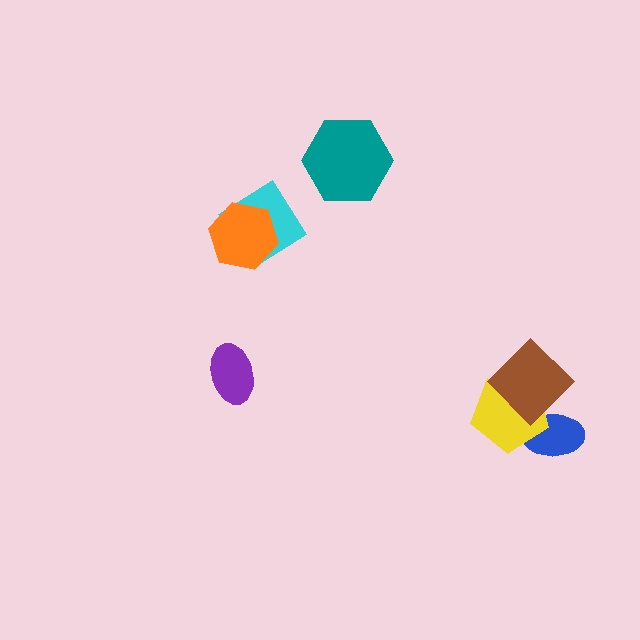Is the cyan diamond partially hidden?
Yes, it is partially covered by another shape.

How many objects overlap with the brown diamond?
2 objects overlap with the brown diamond.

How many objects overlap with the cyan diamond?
1 object overlaps with the cyan diamond.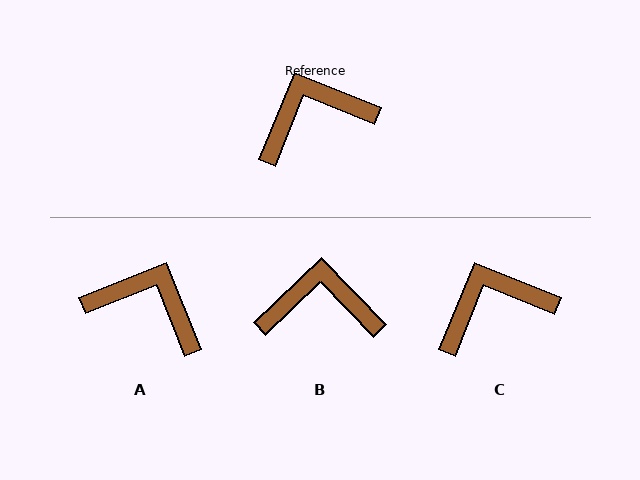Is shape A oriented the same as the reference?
No, it is off by about 46 degrees.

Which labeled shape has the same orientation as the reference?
C.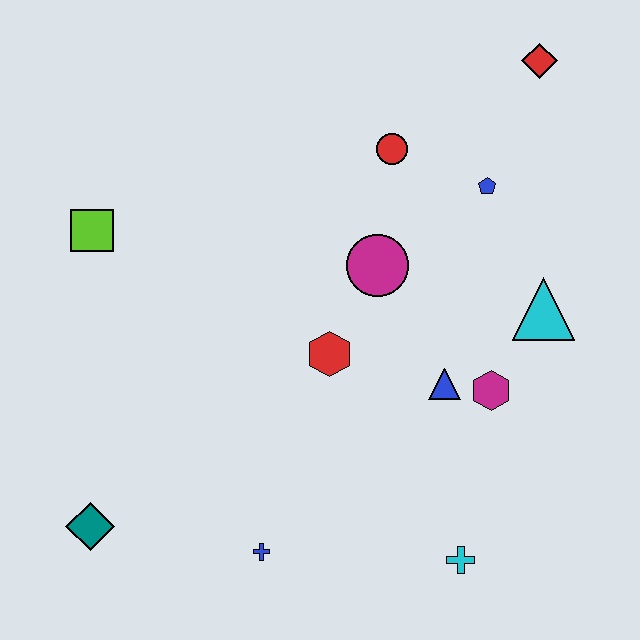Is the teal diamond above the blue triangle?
No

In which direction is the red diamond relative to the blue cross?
The red diamond is above the blue cross.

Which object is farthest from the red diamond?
The teal diamond is farthest from the red diamond.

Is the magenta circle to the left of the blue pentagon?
Yes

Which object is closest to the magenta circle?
The red hexagon is closest to the magenta circle.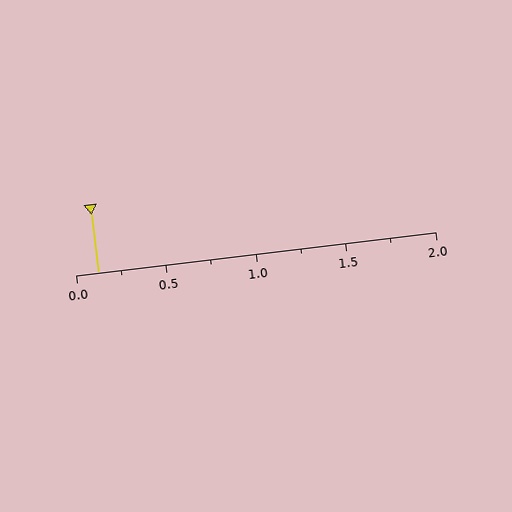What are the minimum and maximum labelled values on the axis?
The axis runs from 0.0 to 2.0.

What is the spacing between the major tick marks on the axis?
The major ticks are spaced 0.5 apart.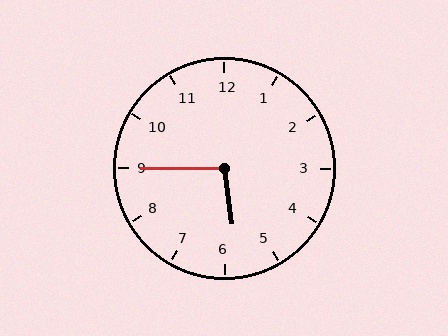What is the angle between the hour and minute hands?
Approximately 98 degrees.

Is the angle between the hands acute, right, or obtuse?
It is obtuse.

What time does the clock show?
5:45.